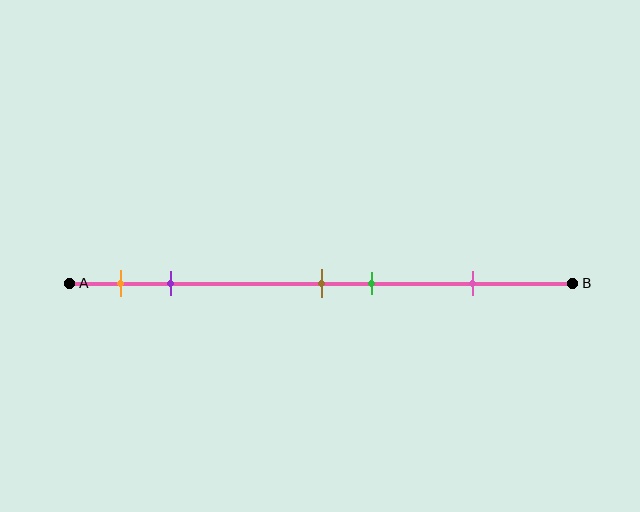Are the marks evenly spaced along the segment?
No, the marks are not evenly spaced.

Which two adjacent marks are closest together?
The brown and green marks are the closest adjacent pair.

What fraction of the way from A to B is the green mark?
The green mark is approximately 60% (0.6) of the way from A to B.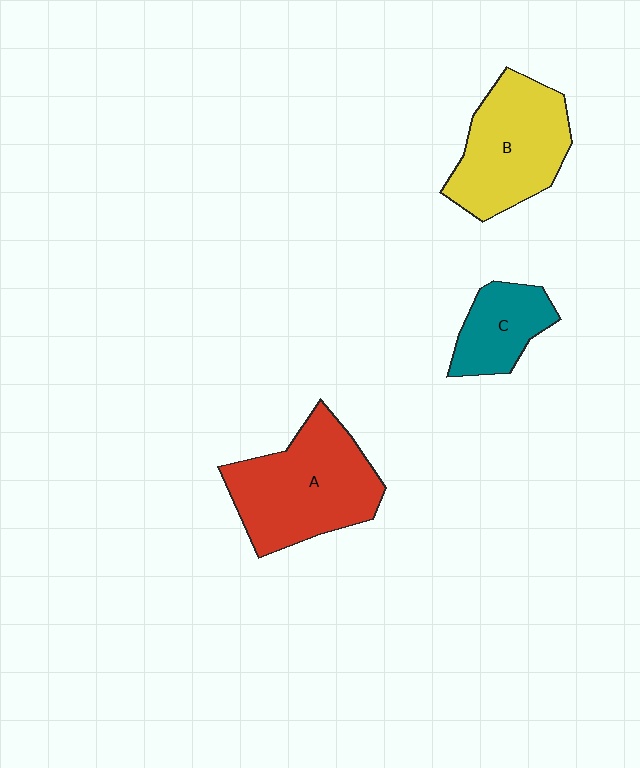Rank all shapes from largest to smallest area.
From largest to smallest: A (red), B (yellow), C (teal).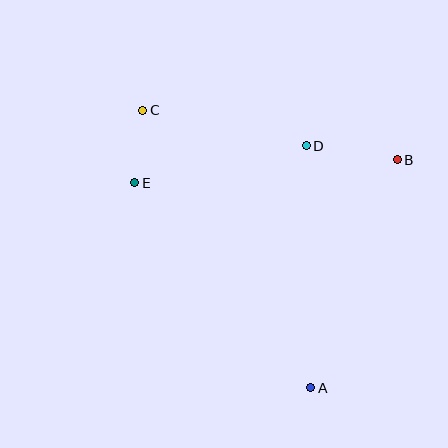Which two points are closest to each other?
Points C and E are closest to each other.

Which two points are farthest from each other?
Points A and C are farthest from each other.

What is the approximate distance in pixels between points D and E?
The distance between D and E is approximately 175 pixels.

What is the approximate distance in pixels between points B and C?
The distance between B and C is approximately 259 pixels.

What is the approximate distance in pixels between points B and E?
The distance between B and E is approximately 263 pixels.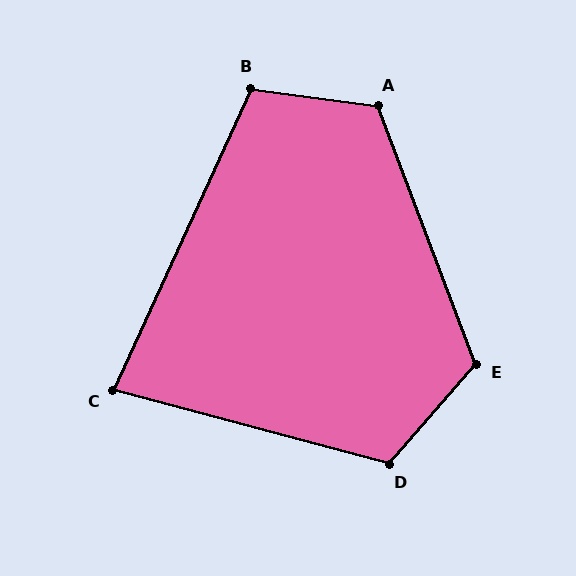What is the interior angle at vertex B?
Approximately 107 degrees (obtuse).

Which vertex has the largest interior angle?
A, at approximately 118 degrees.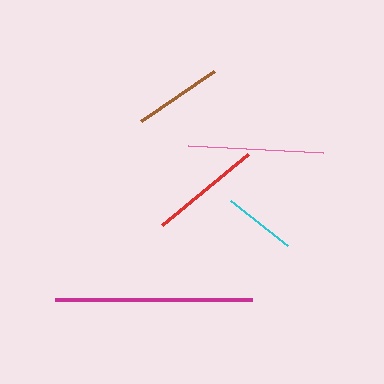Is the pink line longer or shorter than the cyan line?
The pink line is longer than the cyan line.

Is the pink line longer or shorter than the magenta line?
The magenta line is longer than the pink line.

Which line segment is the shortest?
The cyan line is the shortest at approximately 73 pixels.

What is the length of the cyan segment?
The cyan segment is approximately 73 pixels long.